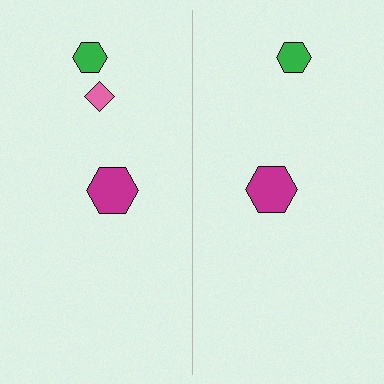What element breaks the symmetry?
A pink diamond is missing from the right side.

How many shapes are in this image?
There are 5 shapes in this image.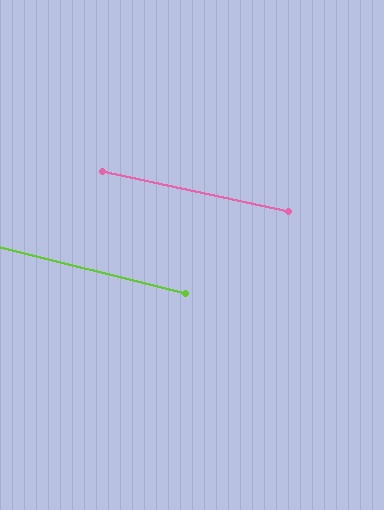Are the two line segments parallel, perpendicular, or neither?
Parallel — their directions differ by only 1.7°.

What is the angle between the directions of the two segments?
Approximately 2 degrees.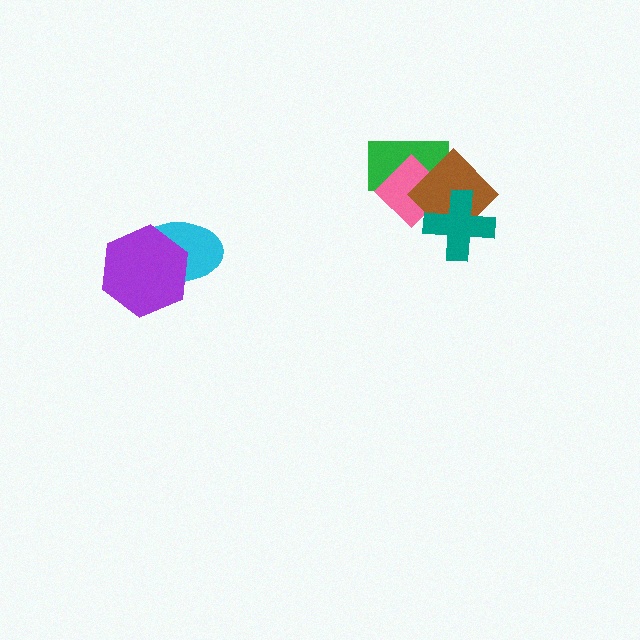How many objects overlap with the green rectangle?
2 objects overlap with the green rectangle.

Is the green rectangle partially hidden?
Yes, it is partially covered by another shape.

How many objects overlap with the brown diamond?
3 objects overlap with the brown diamond.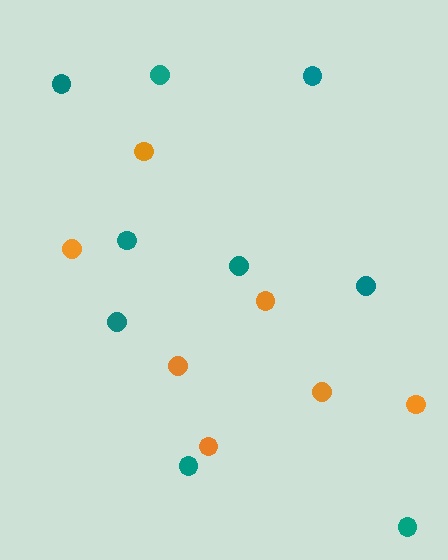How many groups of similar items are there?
There are 2 groups: one group of orange circles (7) and one group of teal circles (9).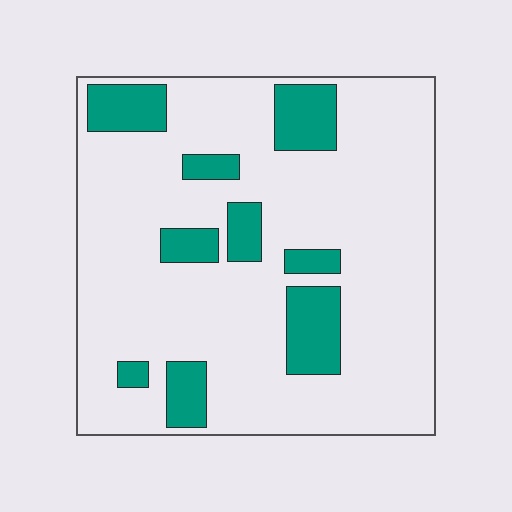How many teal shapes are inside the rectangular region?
9.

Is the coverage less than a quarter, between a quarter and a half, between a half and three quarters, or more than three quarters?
Less than a quarter.